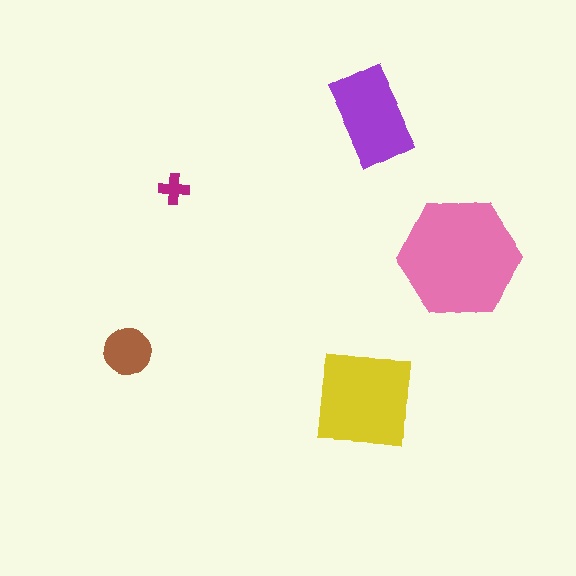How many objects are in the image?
There are 5 objects in the image.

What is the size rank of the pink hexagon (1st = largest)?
1st.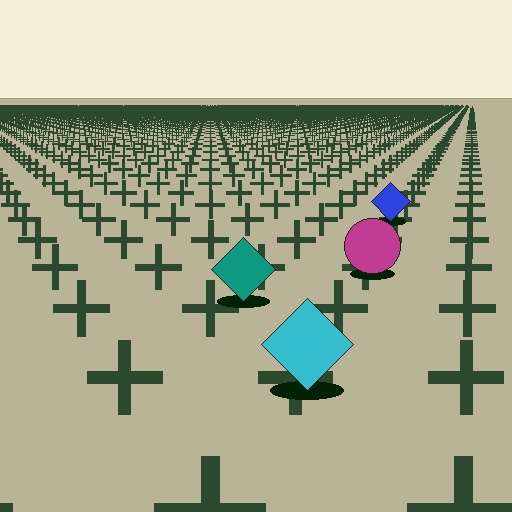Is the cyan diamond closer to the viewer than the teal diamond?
Yes. The cyan diamond is closer — you can tell from the texture gradient: the ground texture is coarser near it.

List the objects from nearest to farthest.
From nearest to farthest: the cyan diamond, the teal diamond, the magenta circle, the blue diamond.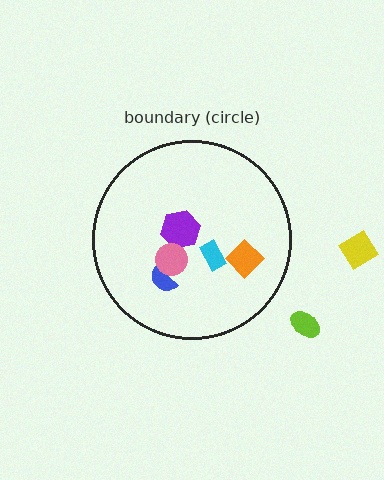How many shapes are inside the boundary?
5 inside, 2 outside.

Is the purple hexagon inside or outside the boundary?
Inside.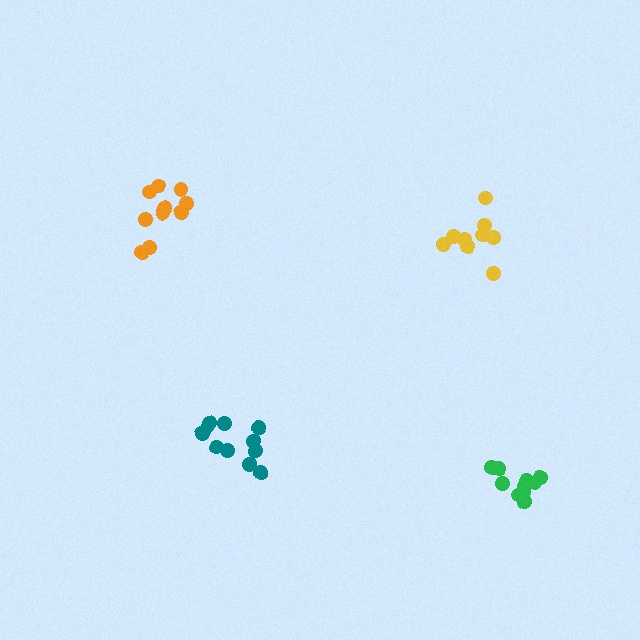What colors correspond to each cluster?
The clusters are colored: orange, green, teal, yellow.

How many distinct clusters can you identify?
There are 4 distinct clusters.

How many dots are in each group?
Group 1: 10 dots, Group 2: 11 dots, Group 3: 11 dots, Group 4: 10 dots (42 total).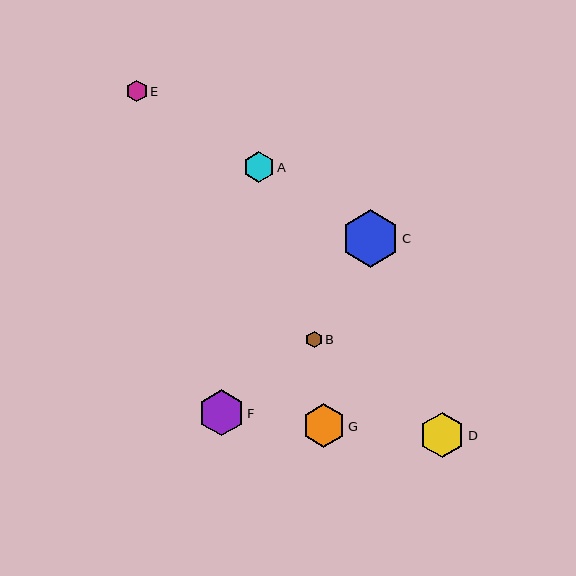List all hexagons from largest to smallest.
From largest to smallest: C, F, D, G, A, E, B.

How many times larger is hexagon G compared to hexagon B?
Hexagon G is approximately 2.6 times the size of hexagon B.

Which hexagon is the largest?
Hexagon C is the largest with a size of approximately 58 pixels.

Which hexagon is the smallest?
Hexagon B is the smallest with a size of approximately 17 pixels.